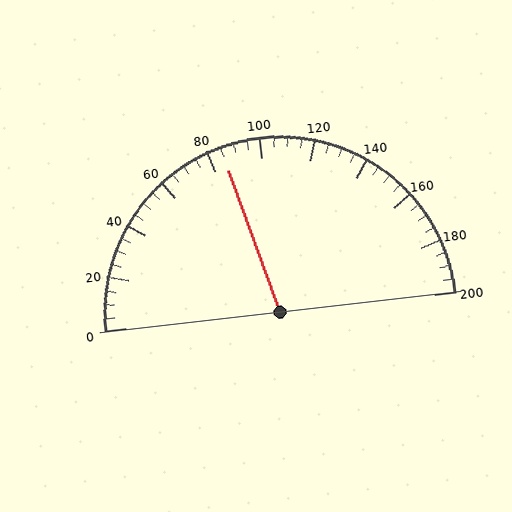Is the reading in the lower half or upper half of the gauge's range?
The reading is in the lower half of the range (0 to 200).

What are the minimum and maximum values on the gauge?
The gauge ranges from 0 to 200.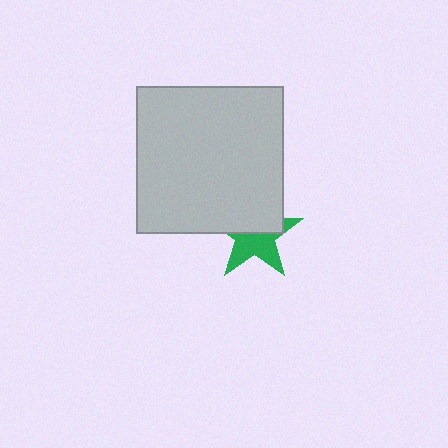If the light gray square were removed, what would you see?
You would see the complete green star.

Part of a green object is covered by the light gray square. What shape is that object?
It is a star.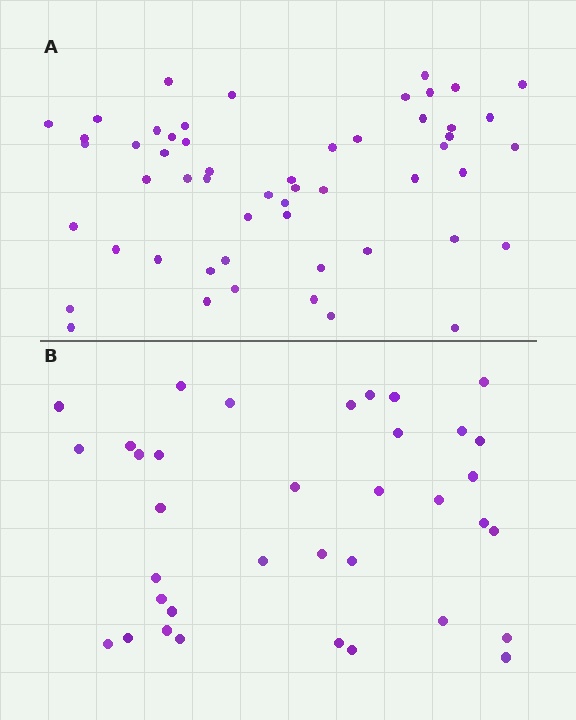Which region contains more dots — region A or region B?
Region A (the top region) has more dots.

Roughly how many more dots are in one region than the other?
Region A has approximately 20 more dots than region B.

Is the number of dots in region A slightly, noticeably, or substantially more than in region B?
Region A has substantially more. The ratio is roughly 1.5 to 1.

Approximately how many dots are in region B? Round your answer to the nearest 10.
About 40 dots. (The exact count is 36, which rounds to 40.)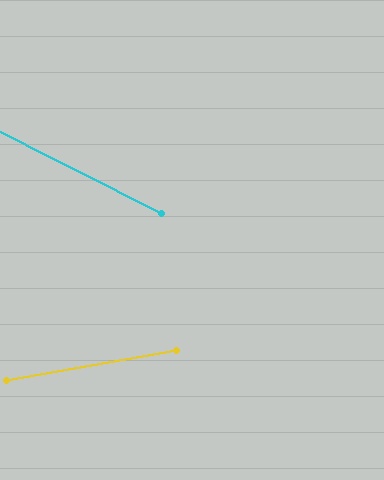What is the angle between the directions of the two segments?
Approximately 37 degrees.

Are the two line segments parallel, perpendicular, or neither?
Neither parallel nor perpendicular — they differ by about 37°.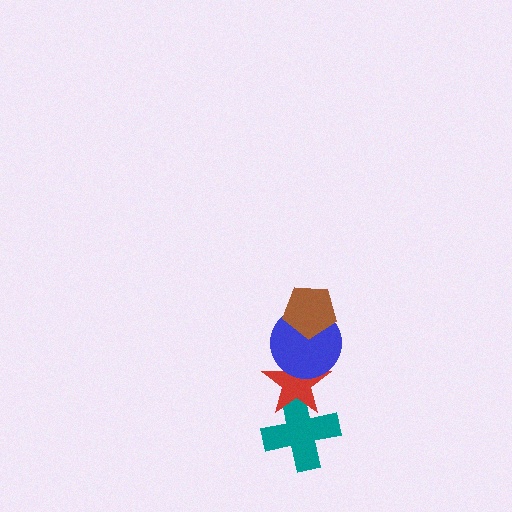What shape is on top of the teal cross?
The red star is on top of the teal cross.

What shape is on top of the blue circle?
The brown pentagon is on top of the blue circle.